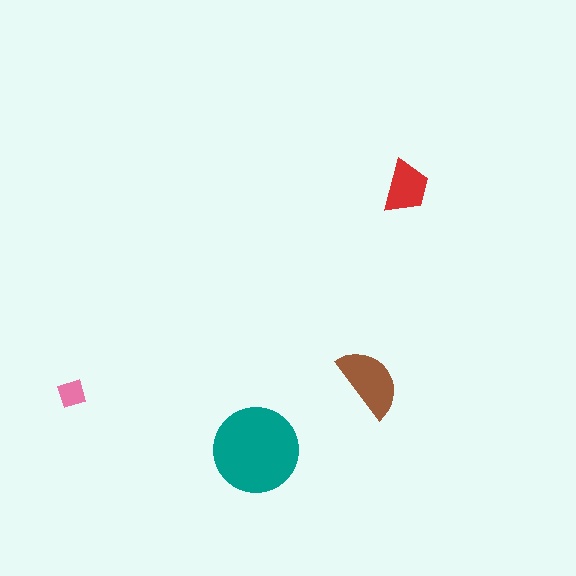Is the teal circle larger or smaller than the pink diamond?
Larger.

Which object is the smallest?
The pink diamond.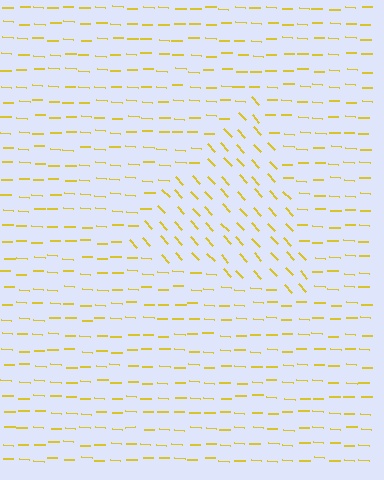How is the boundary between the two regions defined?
The boundary is defined purely by a change in line orientation (approximately 45 degrees difference). All lines are the same color and thickness.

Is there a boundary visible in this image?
Yes, there is a texture boundary formed by a change in line orientation.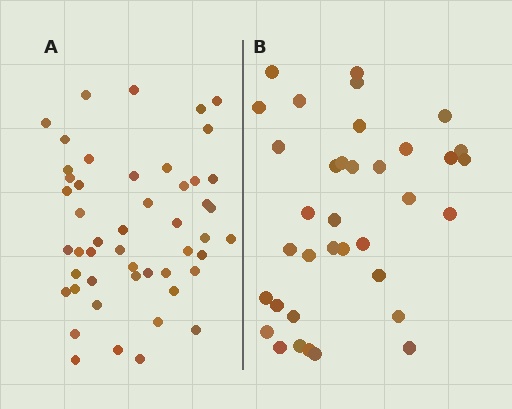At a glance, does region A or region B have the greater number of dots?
Region A (the left region) has more dots.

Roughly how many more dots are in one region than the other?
Region A has approximately 15 more dots than region B.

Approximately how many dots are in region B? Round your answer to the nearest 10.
About 40 dots. (The exact count is 36, which rounds to 40.)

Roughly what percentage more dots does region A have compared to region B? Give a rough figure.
About 35% more.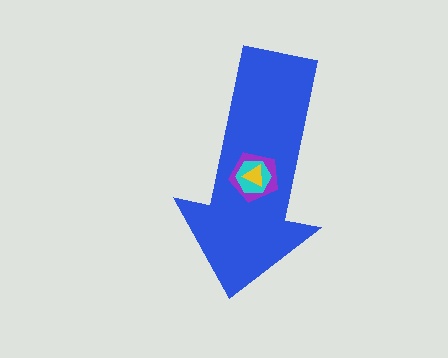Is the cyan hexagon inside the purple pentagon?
Yes.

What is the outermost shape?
The blue arrow.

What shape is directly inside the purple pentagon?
The cyan hexagon.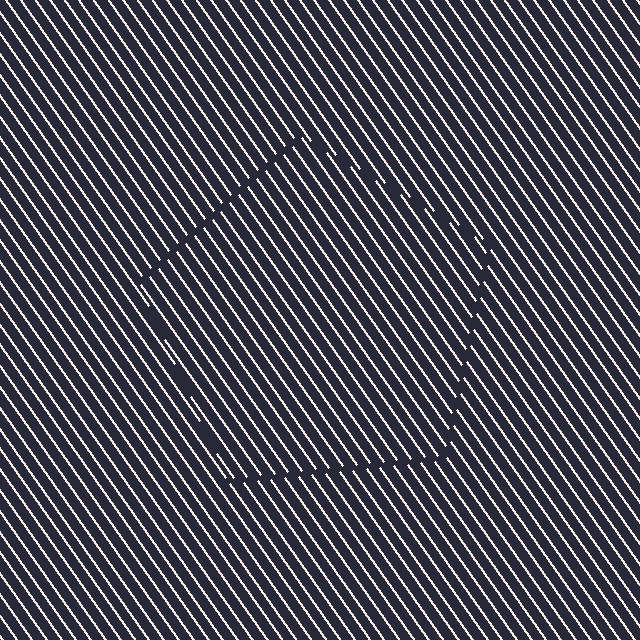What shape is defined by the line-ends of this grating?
An illusory pentagon. The interior of the shape contains the same grating, shifted by half a period — the contour is defined by the phase discontinuity where line-ends from the inner and outer gratings abut.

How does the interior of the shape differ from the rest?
The interior of the shape contains the same grating, shifted by half a period — the contour is defined by the phase discontinuity where line-ends from the inner and outer gratings abut.